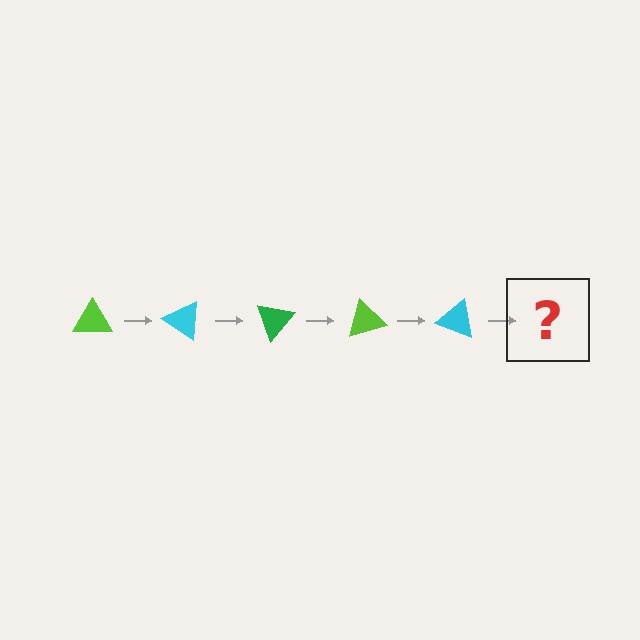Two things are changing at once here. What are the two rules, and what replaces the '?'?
The two rules are that it rotates 35 degrees each step and the color cycles through lime, cyan, and green. The '?' should be a green triangle, rotated 175 degrees from the start.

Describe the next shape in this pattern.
It should be a green triangle, rotated 175 degrees from the start.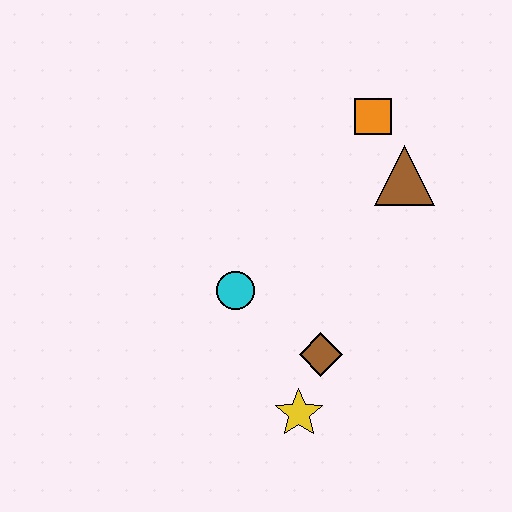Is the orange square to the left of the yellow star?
No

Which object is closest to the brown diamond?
The yellow star is closest to the brown diamond.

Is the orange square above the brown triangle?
Yes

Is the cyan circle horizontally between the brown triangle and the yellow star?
No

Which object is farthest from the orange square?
The yellow star is farthest from the orange square.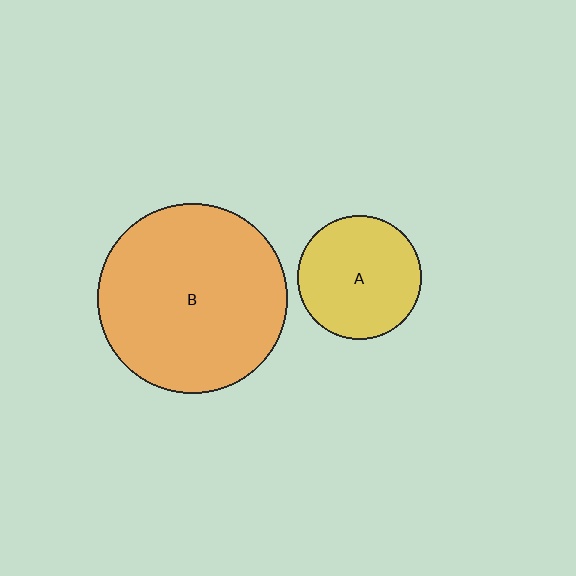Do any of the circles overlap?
No, none of the circles overlap.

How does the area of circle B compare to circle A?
Approximately 2.3 times.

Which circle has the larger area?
Circle B (orange).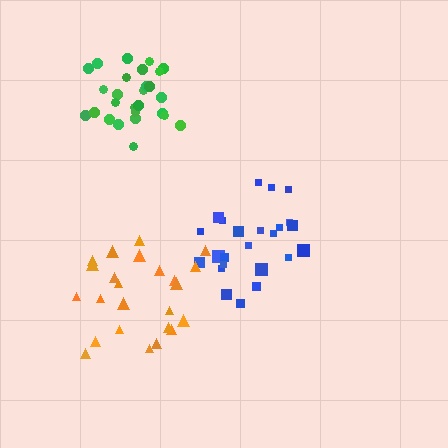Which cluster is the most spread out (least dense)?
Blue.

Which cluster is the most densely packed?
Green.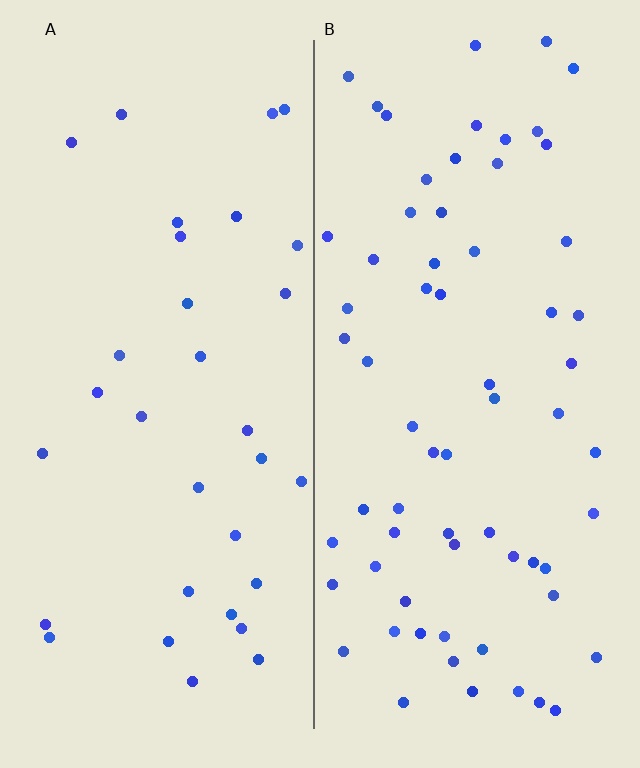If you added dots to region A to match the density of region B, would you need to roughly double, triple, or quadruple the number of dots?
Approximately double.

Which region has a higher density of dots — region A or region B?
B (the right).